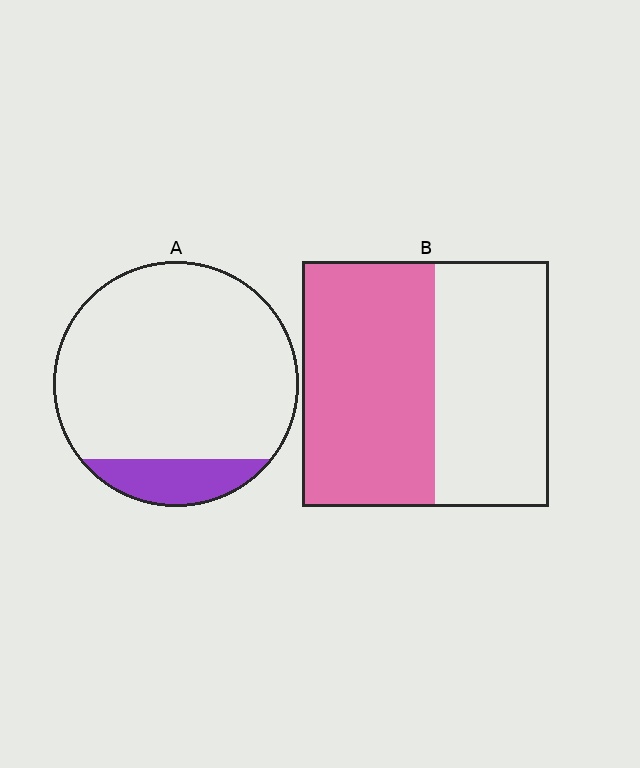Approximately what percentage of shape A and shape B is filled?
A is approximately 15% and B is approximately 55%.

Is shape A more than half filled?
No.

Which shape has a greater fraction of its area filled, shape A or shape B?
Shape B.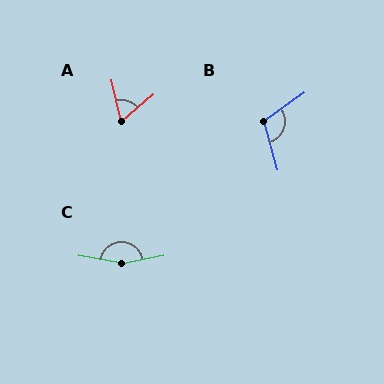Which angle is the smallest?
A, at approximately 61 degrees.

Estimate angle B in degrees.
Approximately 110 degrees.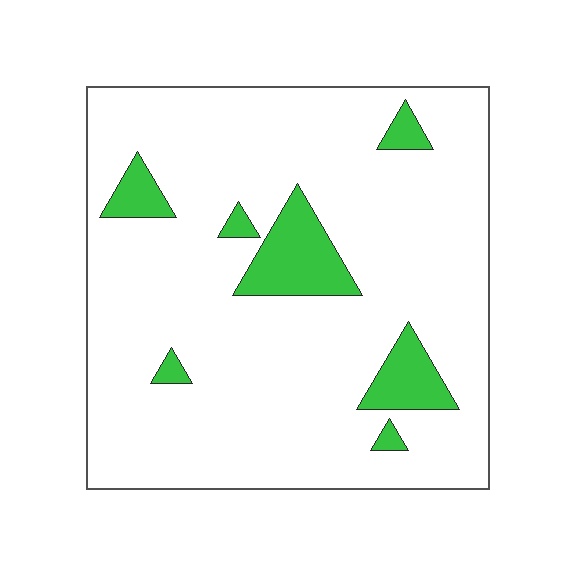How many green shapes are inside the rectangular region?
7.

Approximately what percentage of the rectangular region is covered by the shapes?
Approximately 10%.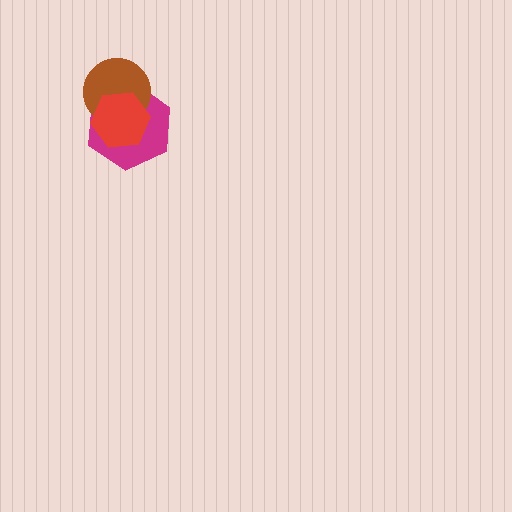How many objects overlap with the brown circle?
2 objects overlap with the brown circle.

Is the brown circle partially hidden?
Yes, it is partially covered by another shape.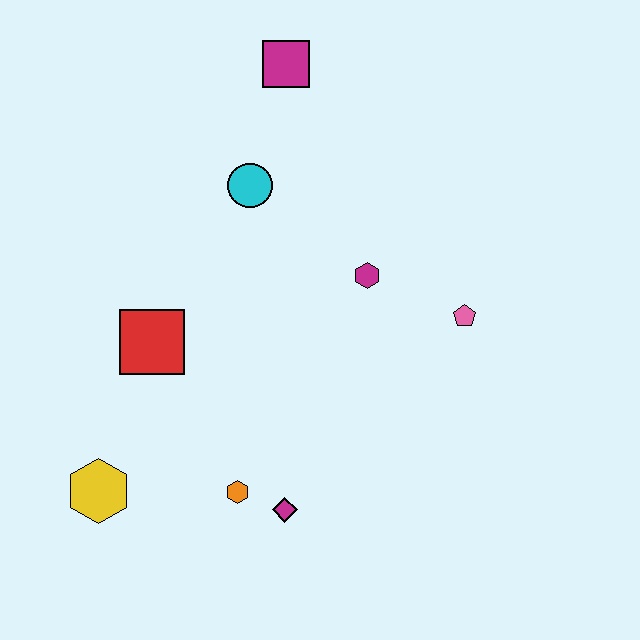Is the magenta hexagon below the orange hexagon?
No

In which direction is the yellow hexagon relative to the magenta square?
The yellow hexagon is below the magenta square.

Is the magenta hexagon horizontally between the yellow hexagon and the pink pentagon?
Yes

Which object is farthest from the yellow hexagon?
The magenta square is farthest from the yellow hexagon.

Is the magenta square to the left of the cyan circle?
No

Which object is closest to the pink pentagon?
The magenta hexagon is closest to the pink pentagon.